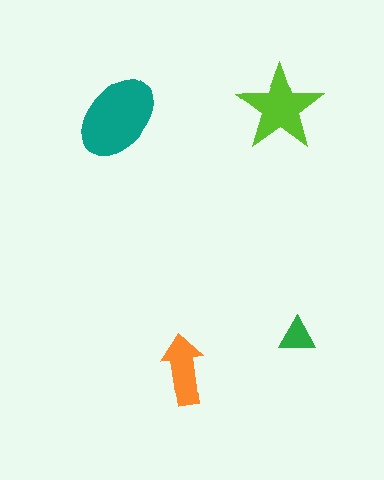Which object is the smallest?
The green triangle.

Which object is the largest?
The teal ellipse.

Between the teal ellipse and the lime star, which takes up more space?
The teal ellipse.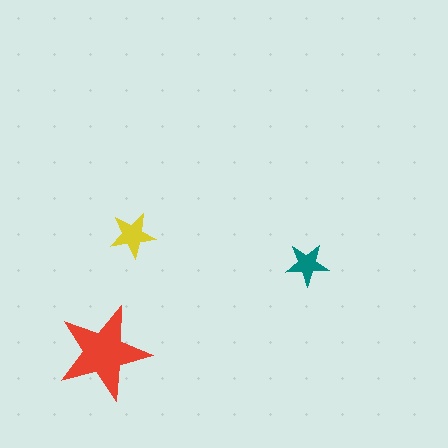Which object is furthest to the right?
The teal star is rightmost.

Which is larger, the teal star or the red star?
The red one.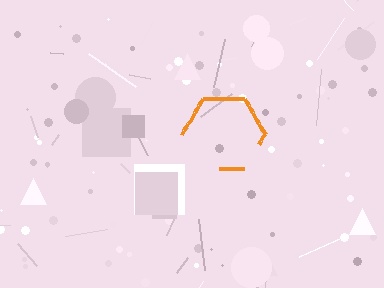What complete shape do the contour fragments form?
The contour fragments form a hexagon.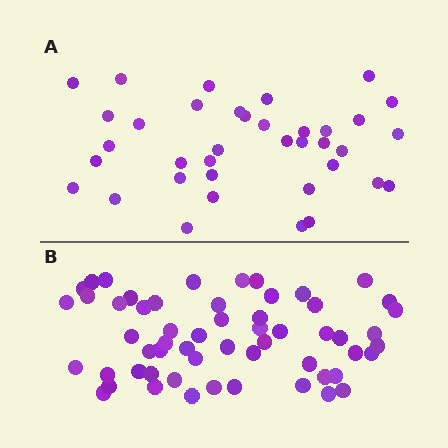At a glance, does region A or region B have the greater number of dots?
Region B (the bottom region) has more dots.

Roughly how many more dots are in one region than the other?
Region B has approximately 20 more dots than region A.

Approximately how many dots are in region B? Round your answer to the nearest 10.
About 60 dots. (The exact count is 57, which rounds to 60.)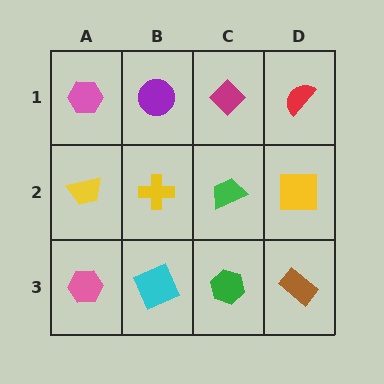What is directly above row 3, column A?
A yellow trapezoid.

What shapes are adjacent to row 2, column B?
A purple circle (row 1, column B), a cyan square (row 3, column B), a yellow trapezoid (row 2, column A), a green trapezoid (row 2, column C).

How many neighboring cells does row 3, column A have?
2.